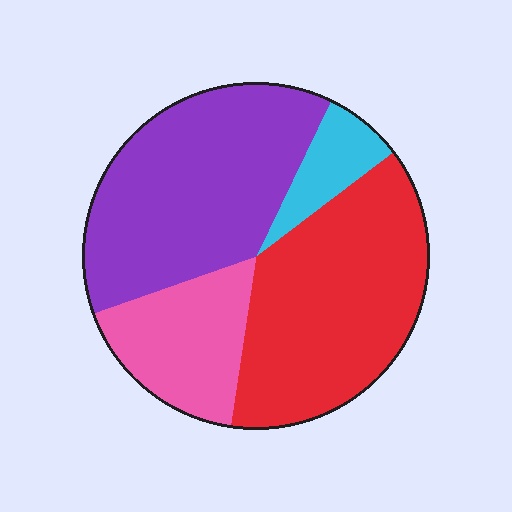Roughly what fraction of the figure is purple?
Purple takes up about three eighths (3/8) of the figure.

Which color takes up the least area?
Cyan, at roughly 10%.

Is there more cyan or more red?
Red.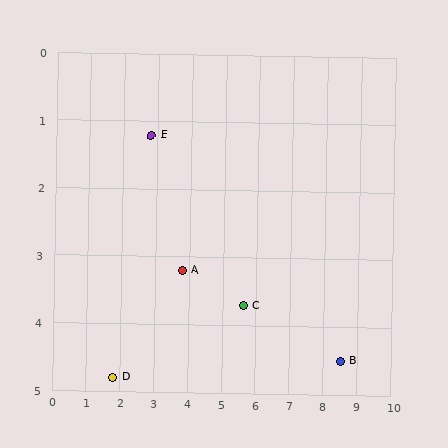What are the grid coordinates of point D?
Point D is at approximately (1.8, 4.8).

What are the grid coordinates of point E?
Point E is at approximately (2.8, 1.2).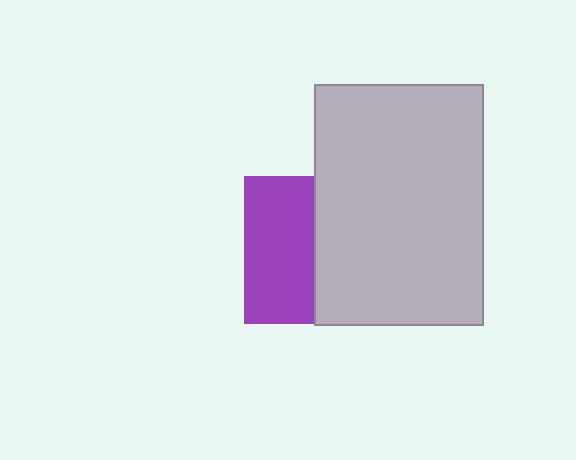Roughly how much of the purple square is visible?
About half of it is visible (roughly 47%).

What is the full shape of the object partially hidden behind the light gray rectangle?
The partially hidden object is a purple square.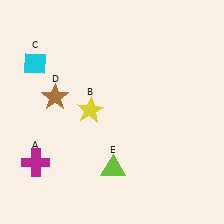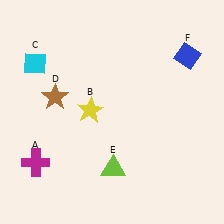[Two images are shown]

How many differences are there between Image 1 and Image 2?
There is 1 difference between the two images.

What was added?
A blue diamond (F) was added in Image 2.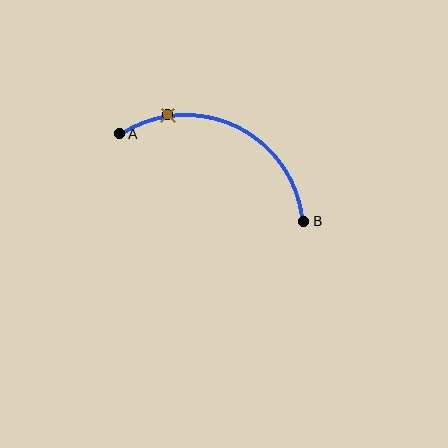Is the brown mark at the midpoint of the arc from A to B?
No. The brown mark lies on the arc but is closer to endpoint A. The arc midpoint would be at the point on the curve equidistant along the arc from both A and B.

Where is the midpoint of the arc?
The arc midpoint is the point on the curve farthest from the straight line joining A and B. It sits above that line.